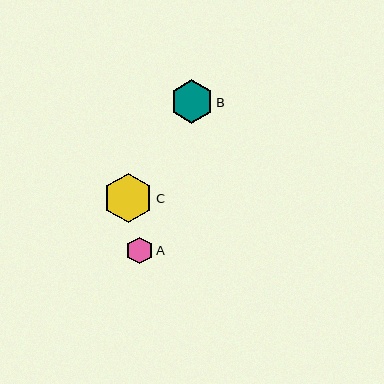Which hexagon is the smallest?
Hexagon A is the smallest with a size of approximately 27 pixels.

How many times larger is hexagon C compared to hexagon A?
Hexagon C is approximately 1.8 times the size of hexagon A.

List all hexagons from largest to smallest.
From largest to smallest: C, B, A.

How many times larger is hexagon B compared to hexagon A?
Hexagon B is approximately 1.6 times the size of hexagon A.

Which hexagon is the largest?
Hexagon C is the largest with a size of approximately 49 pixels.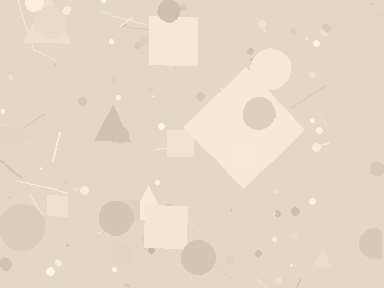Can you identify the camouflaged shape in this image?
The camouflaged shape is a diamond.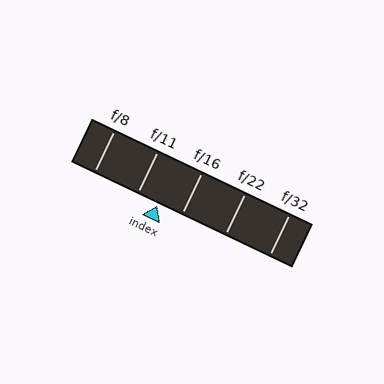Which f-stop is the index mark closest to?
The index mark is closest to f/11.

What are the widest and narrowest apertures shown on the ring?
The widest aperture shown is f/8 and the narrowest is f/32.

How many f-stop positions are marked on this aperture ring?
There are 5 f-stop positions marked.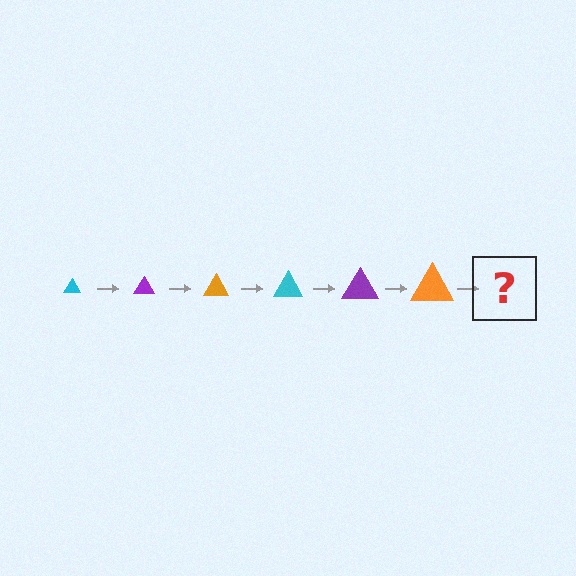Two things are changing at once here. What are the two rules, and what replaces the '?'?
The two rules are that the triangle grows larger each step and the color cycles through cyan, purple, and orange. The '?' should be a cyan triangle, larger than the previous one.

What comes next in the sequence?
The next element should be a cyan triangle, larger than the previous one.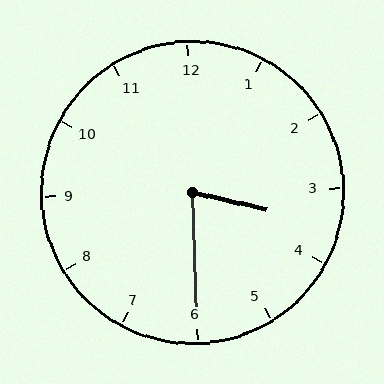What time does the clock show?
3:30.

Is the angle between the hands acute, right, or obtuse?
It is acute.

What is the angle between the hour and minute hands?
Approximately 75 degrees.